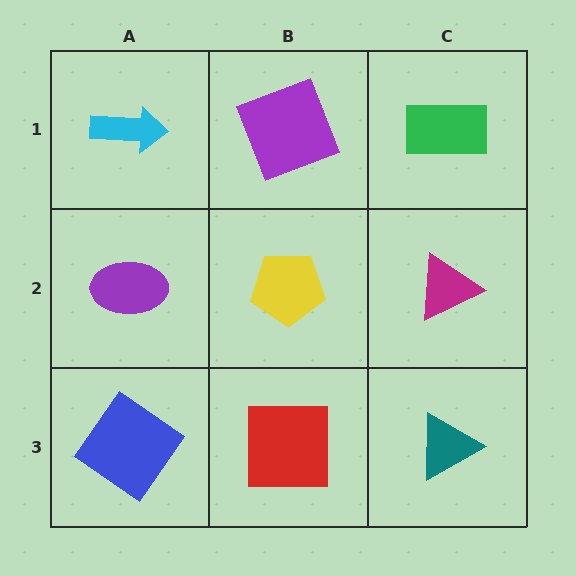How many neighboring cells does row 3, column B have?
3.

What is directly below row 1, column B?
A yellow pentagon.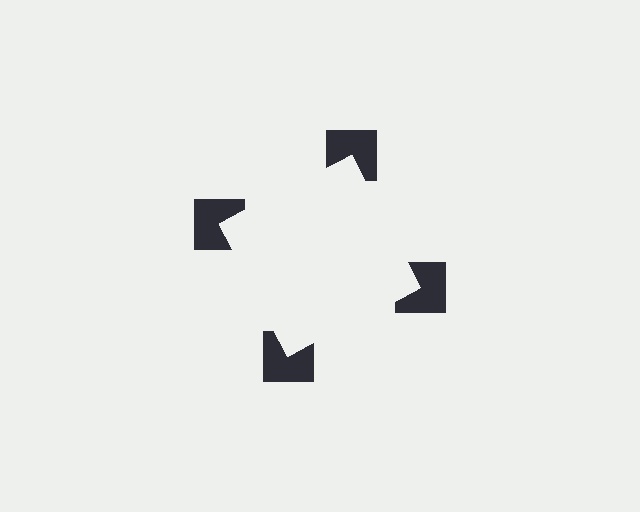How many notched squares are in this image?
There are 4 — one at each vertex of the illusory square.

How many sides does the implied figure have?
4 sides.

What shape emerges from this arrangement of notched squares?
An illusory square — its edges are inferred from the aligned wedge cuts in the notched squares, not physically drawn.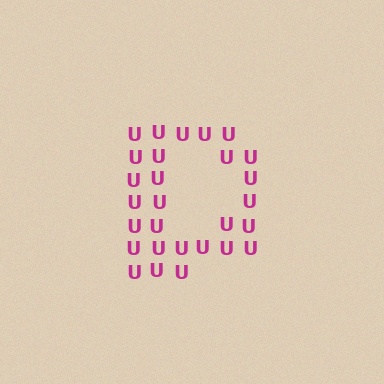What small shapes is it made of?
It is made of small letter U's.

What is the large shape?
The large shape is the letter D.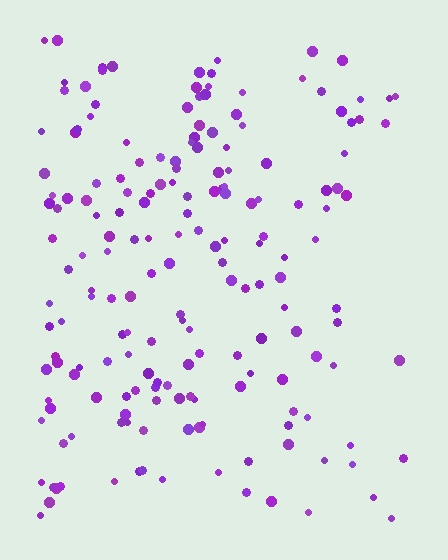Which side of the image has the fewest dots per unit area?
The right.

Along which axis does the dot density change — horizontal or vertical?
Horizontal.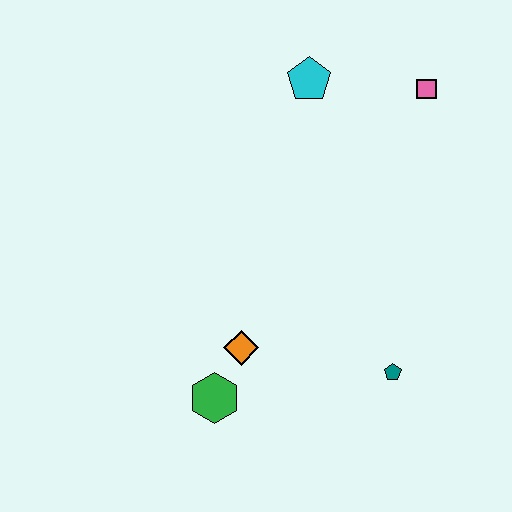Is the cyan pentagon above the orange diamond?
Yes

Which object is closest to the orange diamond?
The green hexagon is closest to the orange diamond.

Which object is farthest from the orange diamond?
The pink square is farthest from the orange diamond.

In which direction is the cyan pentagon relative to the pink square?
The cyan pentagon is to the left of the pink square.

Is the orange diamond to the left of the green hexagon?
No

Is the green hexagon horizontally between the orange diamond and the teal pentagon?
No